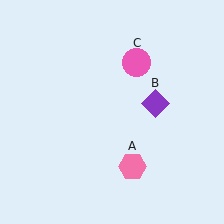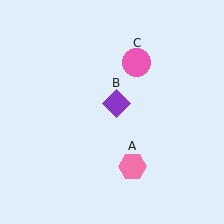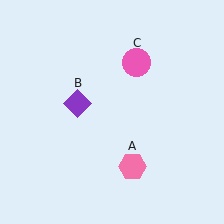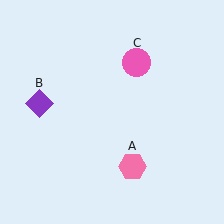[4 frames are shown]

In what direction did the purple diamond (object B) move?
The purple diamond (object B) moved left.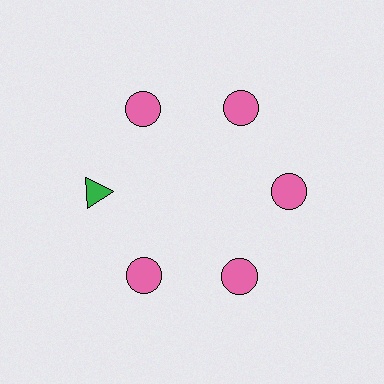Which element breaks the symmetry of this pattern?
The green triangle at roughly the 9 o'clock position breaks the symmetry. All other shapes are pink circles.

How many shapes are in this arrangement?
There are 6 shapes arranged in a ring pattern.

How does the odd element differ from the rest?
It differs in both color (green instead of pink) and shape (triangle instead of circle).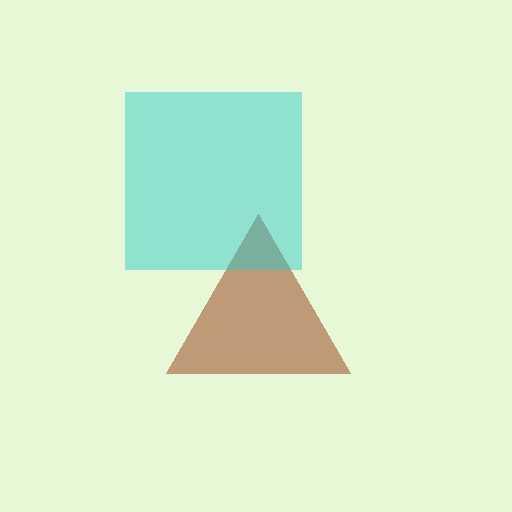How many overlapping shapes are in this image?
There are 2 overlapping shapes in the image.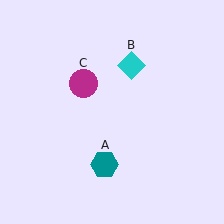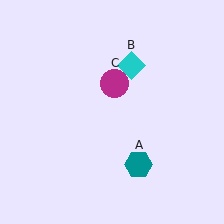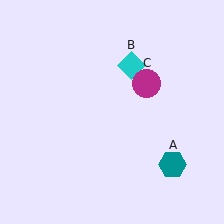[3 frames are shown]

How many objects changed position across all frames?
2 objects changed position: teal hexagon (object A), magenta circle (object C).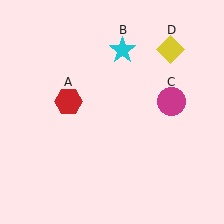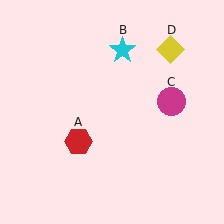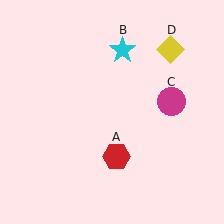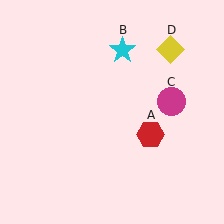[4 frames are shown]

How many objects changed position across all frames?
1 object changed position: red hexagon (object A).